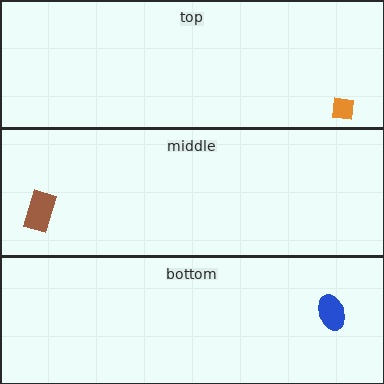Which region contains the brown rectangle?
The middle region.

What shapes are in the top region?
The orange square.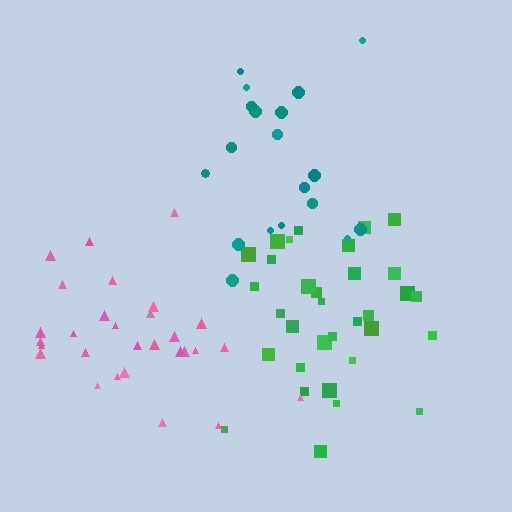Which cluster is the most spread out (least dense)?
Teal.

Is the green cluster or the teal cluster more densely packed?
Green.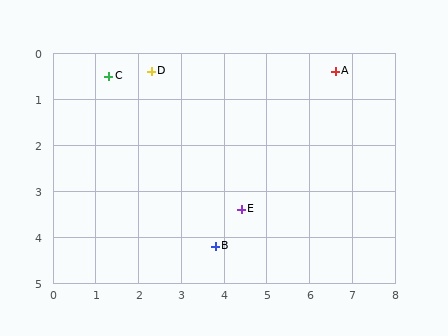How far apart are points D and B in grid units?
Points D and B are about 4.1 grid units apart.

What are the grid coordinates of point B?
Point B is at approximately (3.8, 4.2).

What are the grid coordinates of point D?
Point D is at approximately (2.3, 0.4).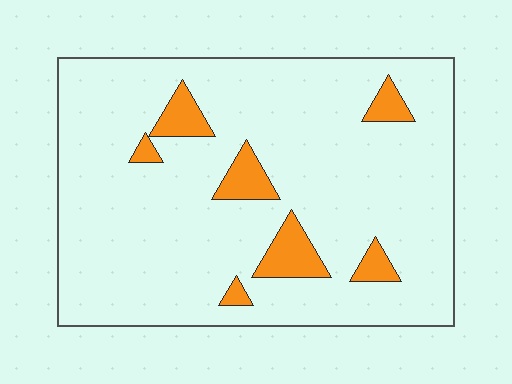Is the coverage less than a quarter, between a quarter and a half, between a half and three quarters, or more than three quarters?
Less than a quarter.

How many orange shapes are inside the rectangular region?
7.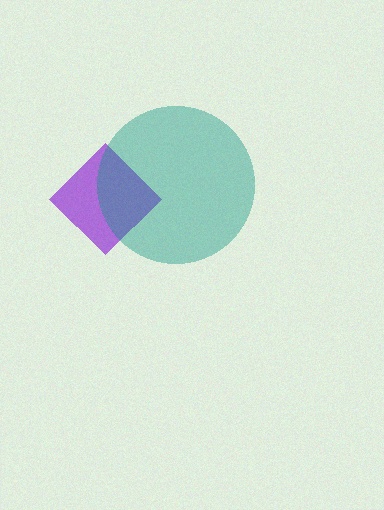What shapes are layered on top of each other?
The layered shapes are: a purple diamond, a teal circle.